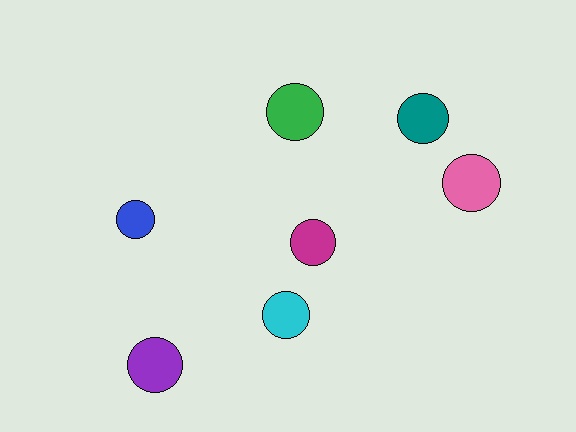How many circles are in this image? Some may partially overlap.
There are 7 circles.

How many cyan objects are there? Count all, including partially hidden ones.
There is 1 cyan object.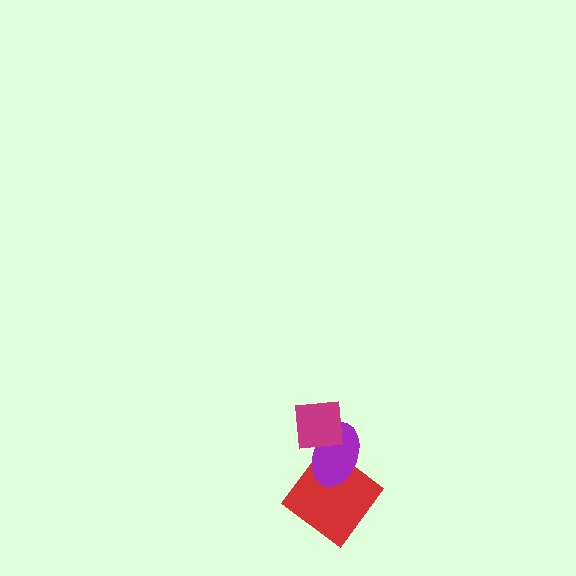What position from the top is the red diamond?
The red diamond is 3rd from the top.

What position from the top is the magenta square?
The magenta square is 1st from the top.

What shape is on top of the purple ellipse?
The magenta square is on top of the purple ellipse.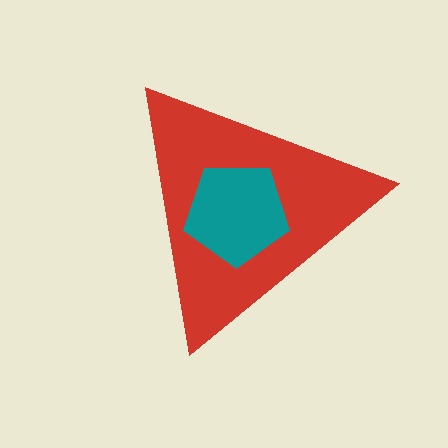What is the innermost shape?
The teal pentagon.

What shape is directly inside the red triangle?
The teal pentagon.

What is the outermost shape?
The red triangle.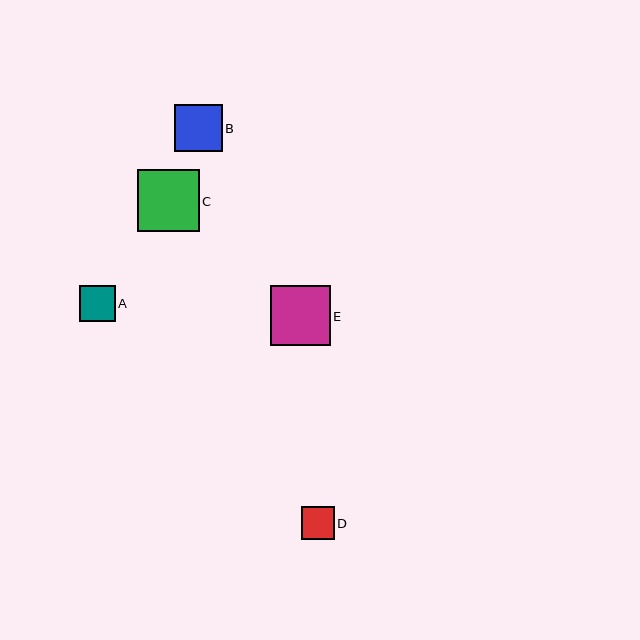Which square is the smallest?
Square D is the smallest with a size of approximately 33 pixels.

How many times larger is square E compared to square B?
Square E is approximately 1.3 times the size of square B.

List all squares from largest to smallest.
From largest to smallest: C, E, B, A, D.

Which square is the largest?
Square C is the largest with a size of approximately 61 pixels.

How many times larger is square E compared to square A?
Square E is approximately 1.7 times the size of square A.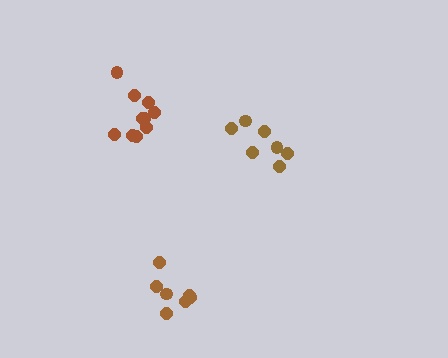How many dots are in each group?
Group 1: 7 dots, Group 2: 10 dots, Group 3: 7 dots (24 total).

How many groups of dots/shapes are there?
There are 3 groups.